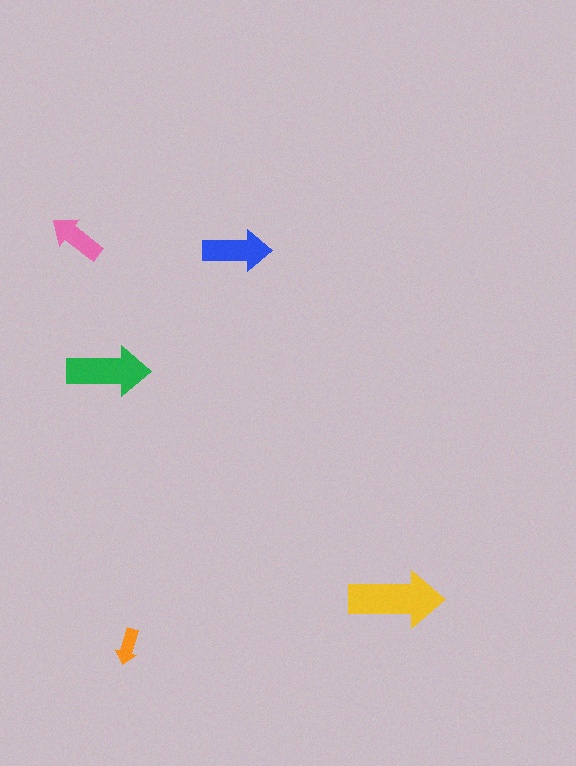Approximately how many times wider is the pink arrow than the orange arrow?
About 1.5 times wider.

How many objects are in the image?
There are 5 objects in the image.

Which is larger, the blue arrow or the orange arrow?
The blue one.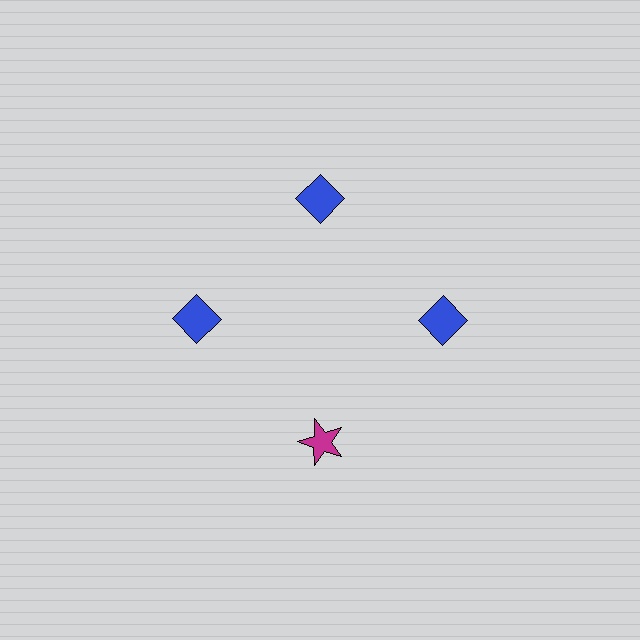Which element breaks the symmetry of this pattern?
The magenta star at roughly the 6 o'clock position breaks the symmetry. All other shapes are blue diamonds.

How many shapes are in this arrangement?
There are 4 shapes arranged in a ring pattern.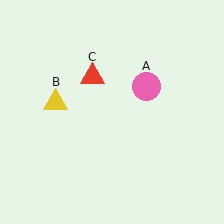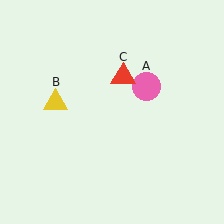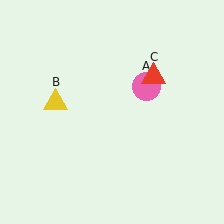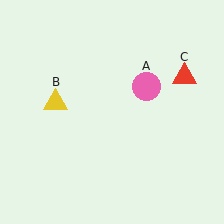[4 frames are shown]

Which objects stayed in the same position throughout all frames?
Pink circle (object A) and yellow triangle (object B) remained stationary.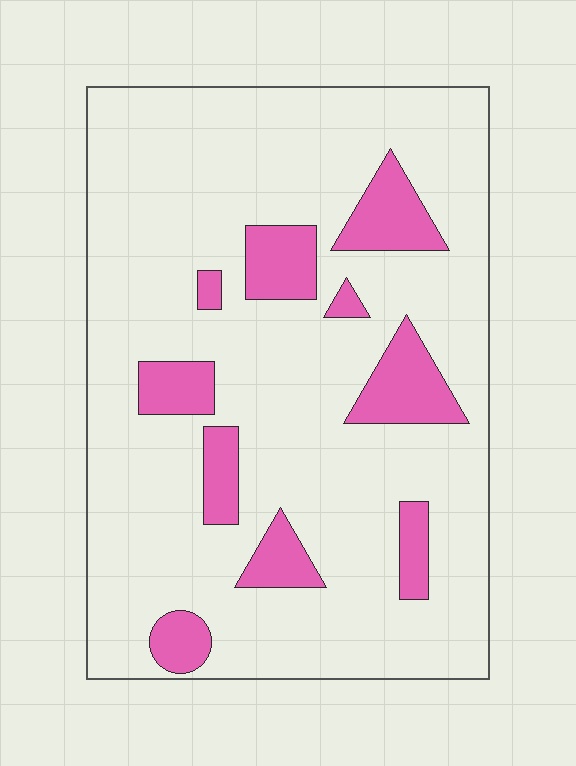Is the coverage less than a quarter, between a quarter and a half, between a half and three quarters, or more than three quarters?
Less than a quarter.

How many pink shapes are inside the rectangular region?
10.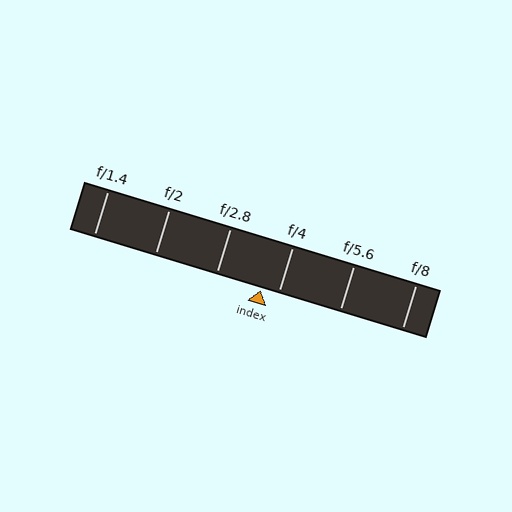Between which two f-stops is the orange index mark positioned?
The index mark is between f/2.8 and f/4.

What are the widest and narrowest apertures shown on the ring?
The widest aperture shown is f/1.4 and the narrowest is f/8.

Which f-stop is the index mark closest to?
The index mark is closest to f/4.